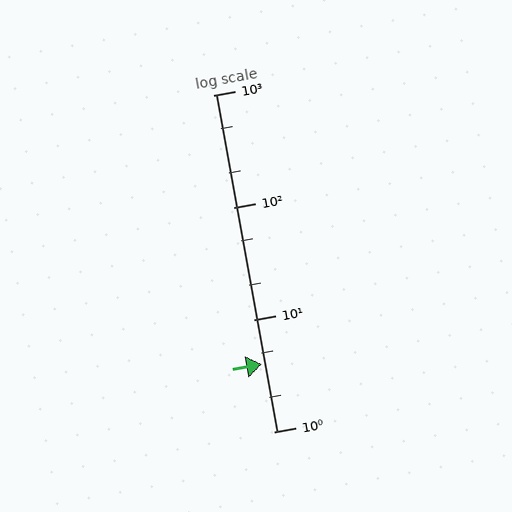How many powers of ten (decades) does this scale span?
The scale spans 3 decades, from 1 to 1000.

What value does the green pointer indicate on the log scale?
The pointer indicates approximately 4.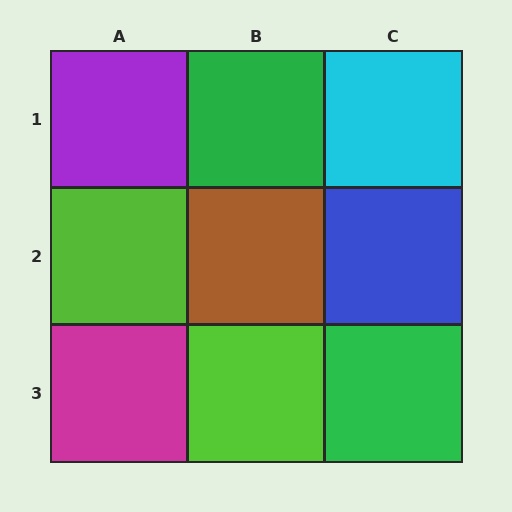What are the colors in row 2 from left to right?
Lime, brown, blue.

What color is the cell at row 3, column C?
Green.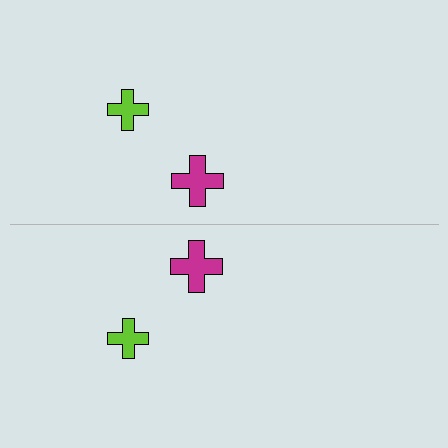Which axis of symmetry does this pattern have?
The pattern has a horizontal axis of symmetry running through the center of the image.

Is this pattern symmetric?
Yes, this pattern has bilateral (reflection) symmetry.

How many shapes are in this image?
There are 4 shapes in this image.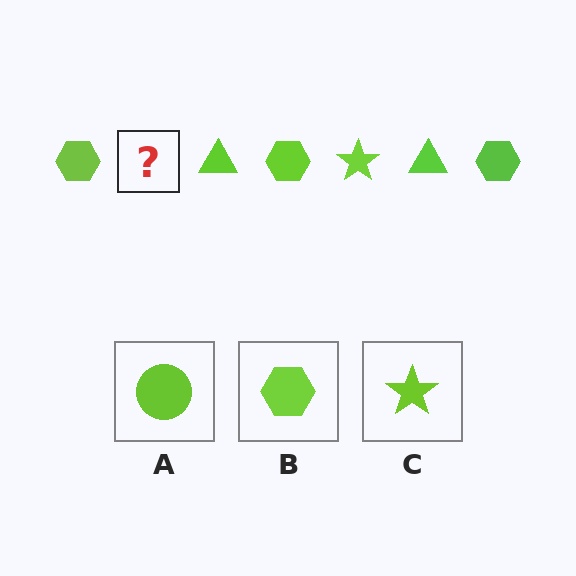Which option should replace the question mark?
Option C.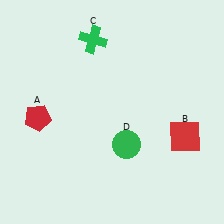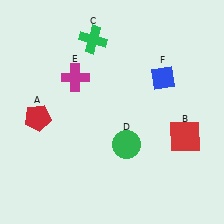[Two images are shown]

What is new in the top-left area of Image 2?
A magenta cross (E) was added in the top-left area of Image 2.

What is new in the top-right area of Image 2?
A blue diamond (F) was added in the top-right area of Image 2.